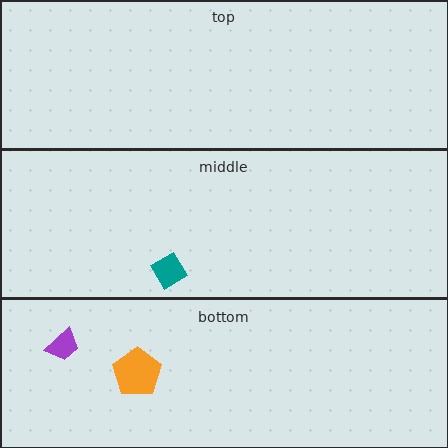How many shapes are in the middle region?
1.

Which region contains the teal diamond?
The middle region.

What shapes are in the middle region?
The teal diamond.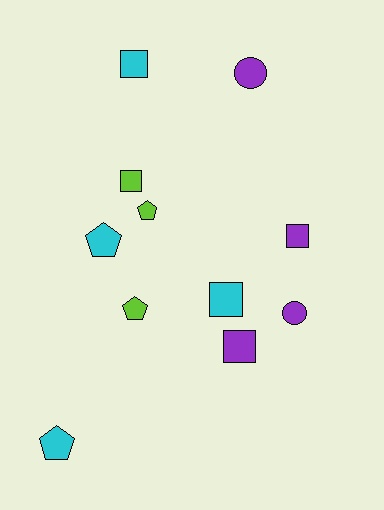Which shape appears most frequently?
Square, with 5 objects.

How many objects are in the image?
There are 11 objects.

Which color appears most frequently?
Cyan, with 4 objects.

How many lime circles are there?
There are no lime circles.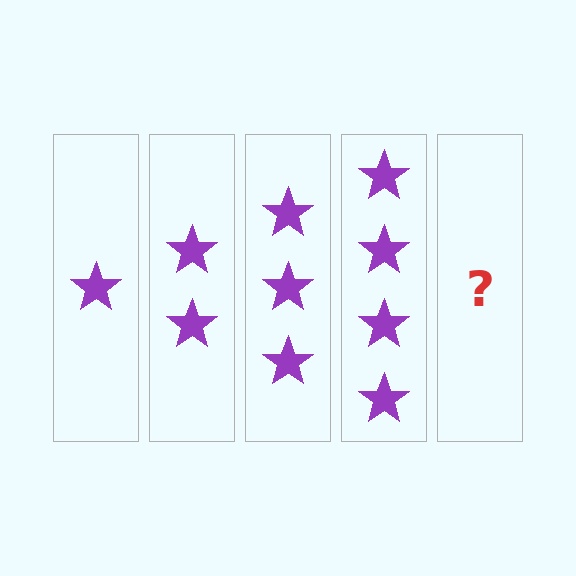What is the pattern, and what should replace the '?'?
The pattern is that each step adds one more star. The '?' should be 5 stars.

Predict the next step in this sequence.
The next step is 5 stars.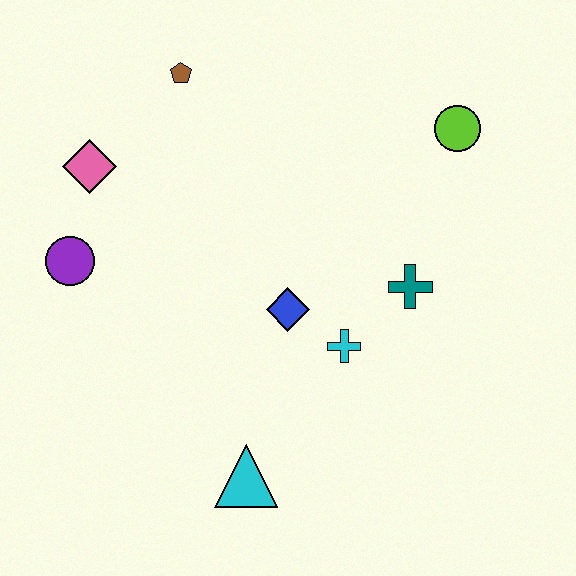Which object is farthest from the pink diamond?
The lime circle is farthest from the pink diamond.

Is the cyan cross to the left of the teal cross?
Yes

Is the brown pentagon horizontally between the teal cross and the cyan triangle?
No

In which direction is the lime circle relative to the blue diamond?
The lime circle is above the blue diamond.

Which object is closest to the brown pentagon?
The pink diamond is closest to the brown pentagon.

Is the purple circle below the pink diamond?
Yes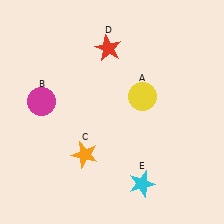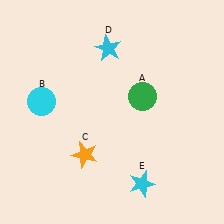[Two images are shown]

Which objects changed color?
A changed from yellow to green. B changed from magenta to cyan. D changed from red to cyan.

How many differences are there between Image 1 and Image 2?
There are 3 differences between the two images.